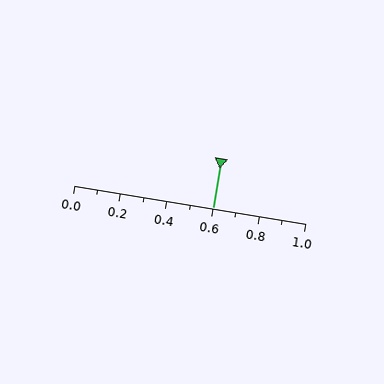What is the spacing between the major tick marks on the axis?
The major ticks are spaced 0.2 apart.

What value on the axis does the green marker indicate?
The marker indicates approximately 0.6.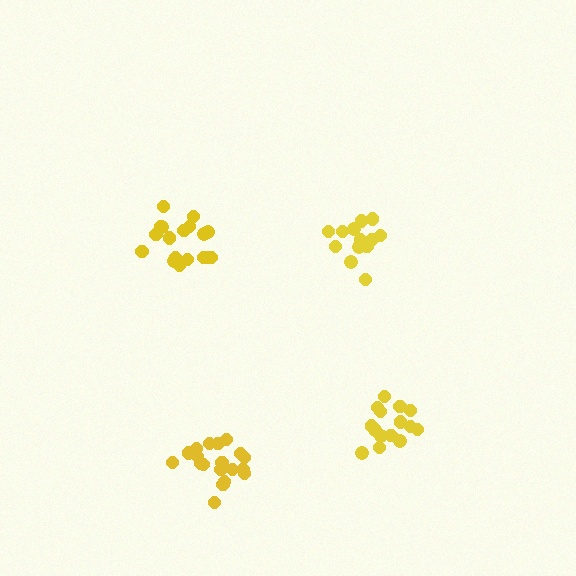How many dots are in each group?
Group 1: 19 dots, Group 2: 18 dots, Group 3: 15 dots, Group 4: 15 dots (67 total).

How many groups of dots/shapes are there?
There are 4 groups.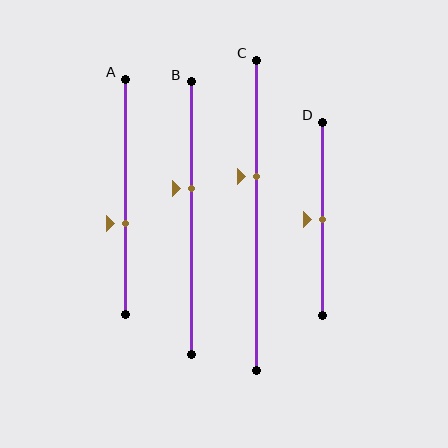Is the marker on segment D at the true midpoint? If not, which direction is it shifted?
Yes, the marker on segment D is at the true midpoint.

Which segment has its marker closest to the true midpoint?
Segment D has its marker closest to the true midpoint.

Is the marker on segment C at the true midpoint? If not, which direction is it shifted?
No, the marker on segment C is shifted upward by about 12% of the segment length.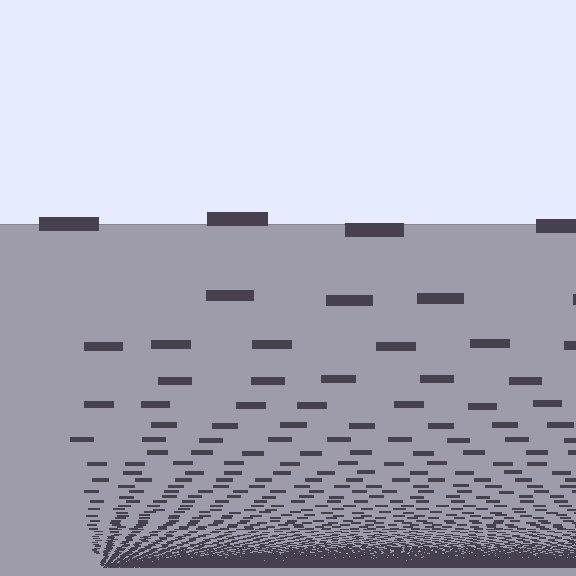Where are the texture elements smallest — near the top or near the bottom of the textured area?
Near the bottom.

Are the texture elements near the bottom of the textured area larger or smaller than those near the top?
Smaller. The gradient is inverted — elements near the bottom are smaller and denser.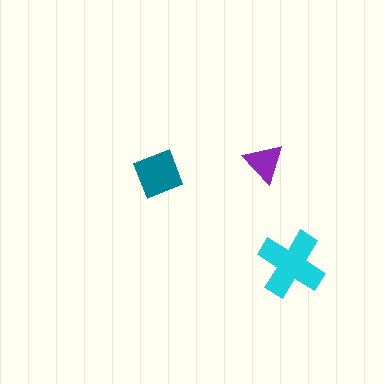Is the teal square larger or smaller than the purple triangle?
Larger.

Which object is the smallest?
The purple triangle.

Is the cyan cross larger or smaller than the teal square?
Larger.